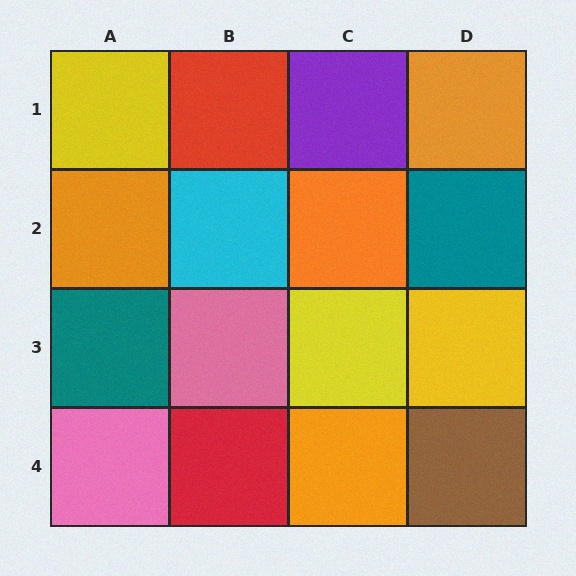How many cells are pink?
2 cells are pink.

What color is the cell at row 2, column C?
Orange.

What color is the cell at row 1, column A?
Yellow.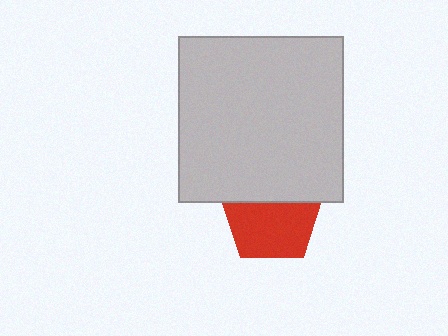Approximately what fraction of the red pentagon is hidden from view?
Roughly 36% of the red pentagon is hidden behind the light gray square.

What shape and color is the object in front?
The object in front is a light gray square.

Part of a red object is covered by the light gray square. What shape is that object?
It is a pentagon.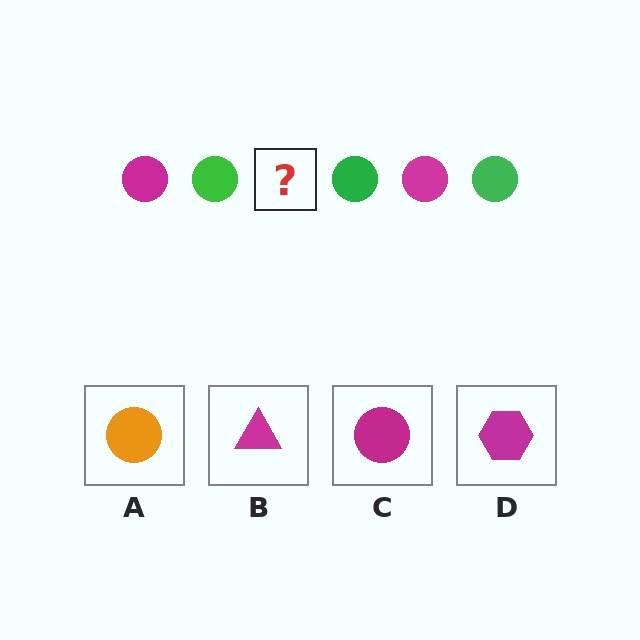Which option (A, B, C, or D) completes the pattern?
C.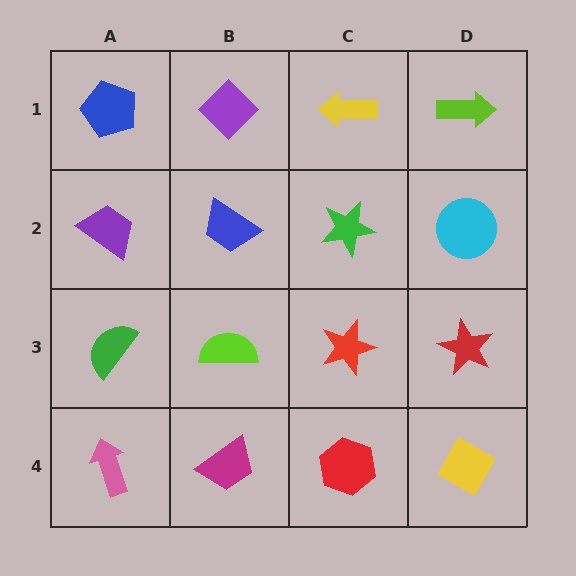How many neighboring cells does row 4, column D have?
2.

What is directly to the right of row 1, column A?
A purple diamond.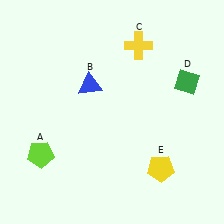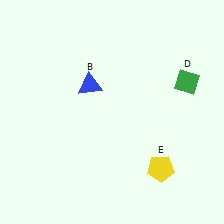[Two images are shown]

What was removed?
The yellow cross (C), the lime pentagon (A) were removed in Image 2.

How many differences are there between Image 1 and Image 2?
There are 2 differences between the two images.